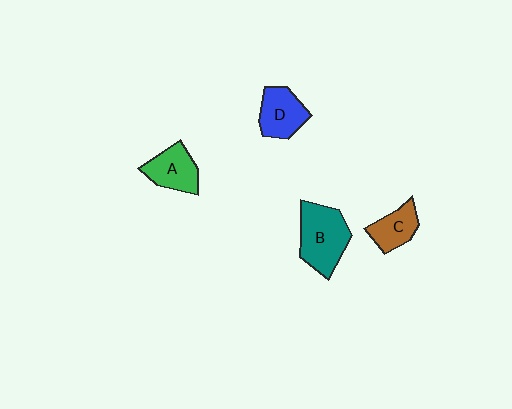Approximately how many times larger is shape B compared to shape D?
Approximately 1.4 times.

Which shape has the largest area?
Shape B (teal).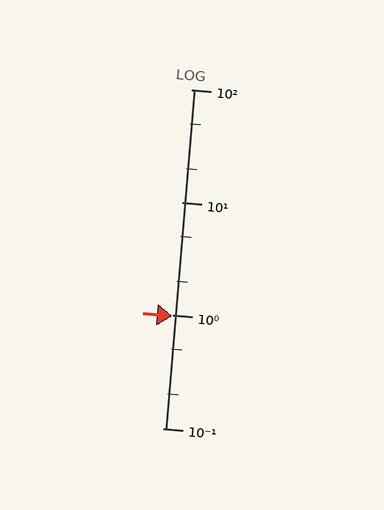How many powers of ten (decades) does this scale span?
The scale spans 3 decades, from 0.1 to 100.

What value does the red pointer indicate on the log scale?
The pointer indicates approximately 0.99.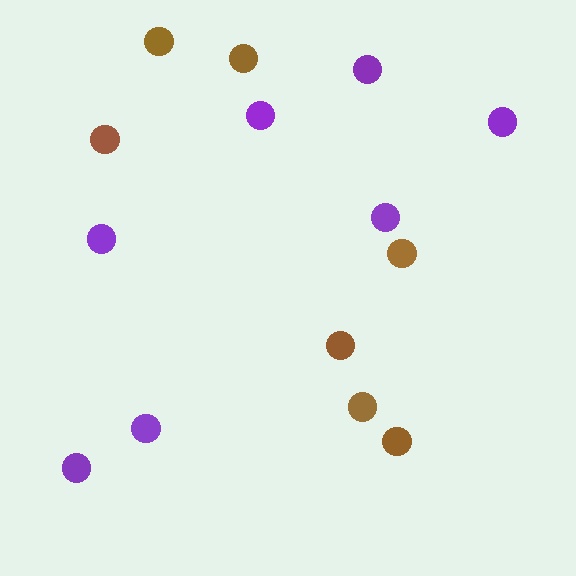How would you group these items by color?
There are 2 groups: one group of purple circles (7) and one group of brown circles (7).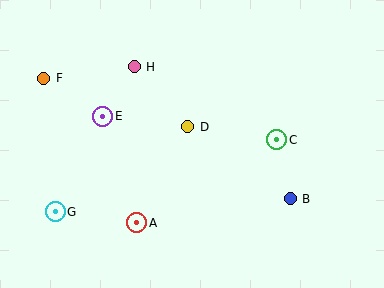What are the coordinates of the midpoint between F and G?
The midpoint between F and G is at (49, 145).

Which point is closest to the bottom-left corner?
Point G is closest to the bottom-left corner.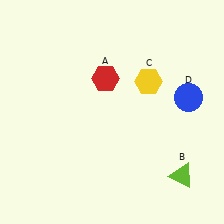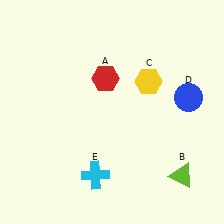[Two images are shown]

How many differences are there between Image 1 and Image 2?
There is 1 difference between the two images.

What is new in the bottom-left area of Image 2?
A cyan cross (E) was added in the bottom-left area of Image 2.